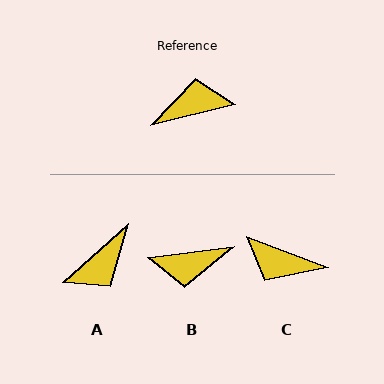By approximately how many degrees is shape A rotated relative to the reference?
Approximately 152 degrees clockwise.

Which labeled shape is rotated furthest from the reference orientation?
B, about 173 degrees away.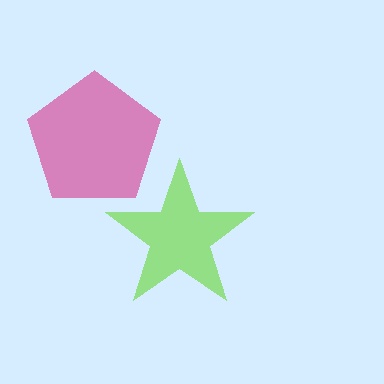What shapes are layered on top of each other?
The layered shapes are: a lime star, a magenta pentagon.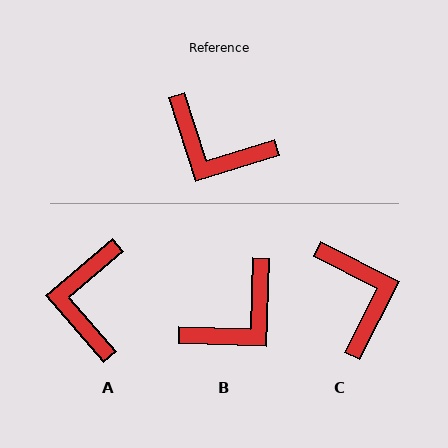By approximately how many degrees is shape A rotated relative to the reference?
Approximately 67 degrees clockwise.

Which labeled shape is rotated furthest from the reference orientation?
C, about 136 degrees away.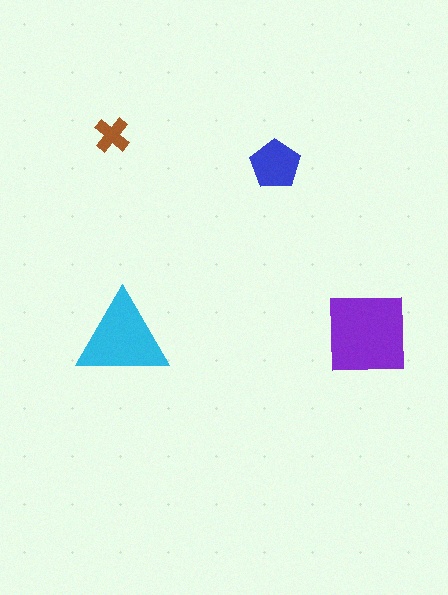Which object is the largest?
The purple square.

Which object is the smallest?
The brown cross.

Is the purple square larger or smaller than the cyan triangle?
Larger.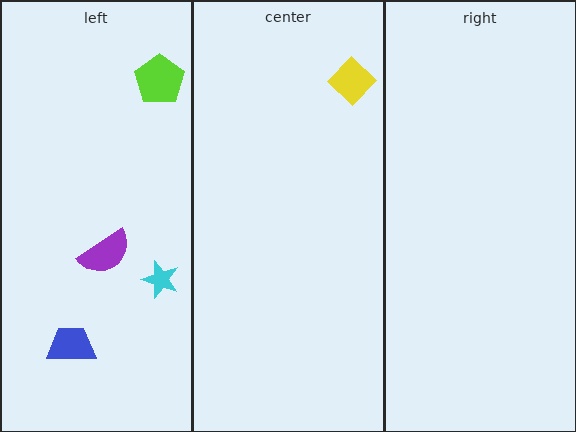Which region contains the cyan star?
The left region.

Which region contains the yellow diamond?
The center region.